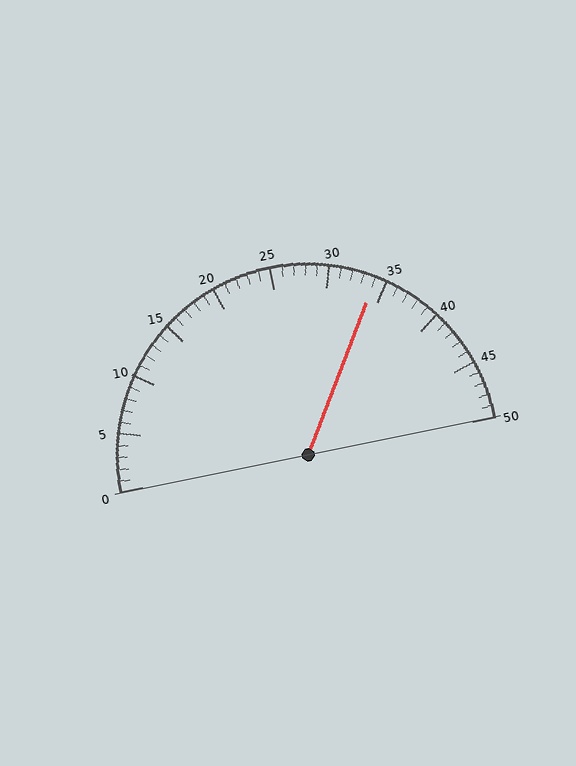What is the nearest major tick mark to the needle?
The nearest major tick mark is 35.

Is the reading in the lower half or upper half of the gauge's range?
The reading is in the upper half of the range (0 to 50).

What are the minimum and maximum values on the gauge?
The gauge ranges from 0 to 50.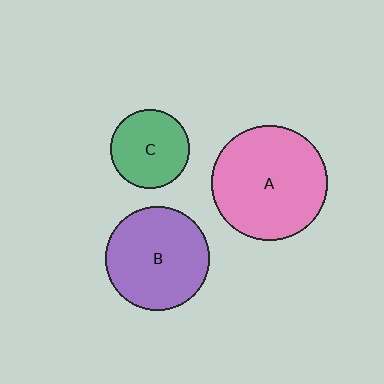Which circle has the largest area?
Circle A (pink).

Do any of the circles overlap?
No, none of the circles overlap.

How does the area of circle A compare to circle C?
Approximately 2.1 times.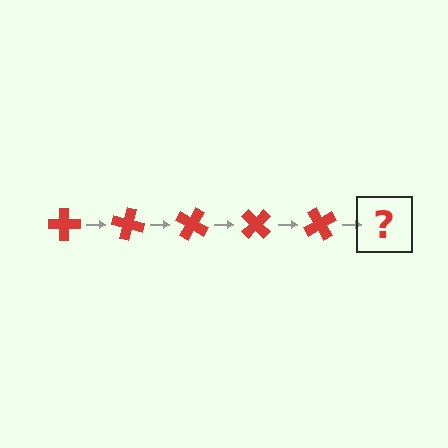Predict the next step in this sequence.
The next step is a red cross rotated 75 degrees.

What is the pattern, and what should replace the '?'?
The pattern is that the cross rotates 15 degrees each step. The '?' should be a red cross rotated 75 degrees.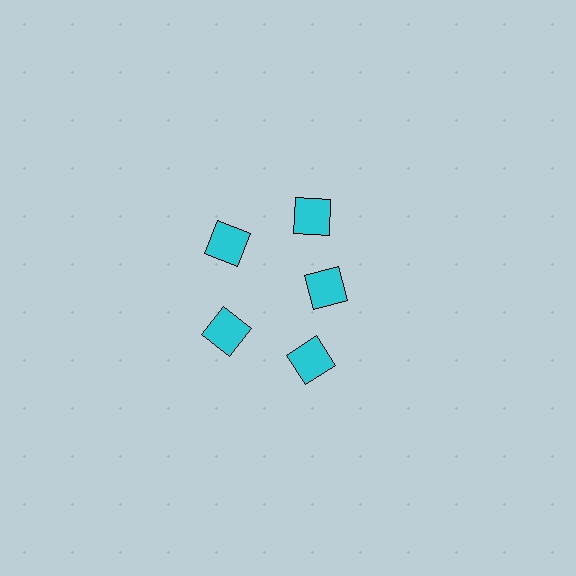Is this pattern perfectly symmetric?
No. The 5 cyan squares are arranged in a ring, but one element near the 3 o'clock position is pulled inward toward the center, breaking the 5-fold rotational symmetry.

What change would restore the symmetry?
The symmetry would be restored by moving it outward, back onto the ring so that all 5 squares sit at equal angles and equal distance from the center.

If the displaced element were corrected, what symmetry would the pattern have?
It would have 5-fold rotational symmetry — the pattern would map onto itself every 72 degrees.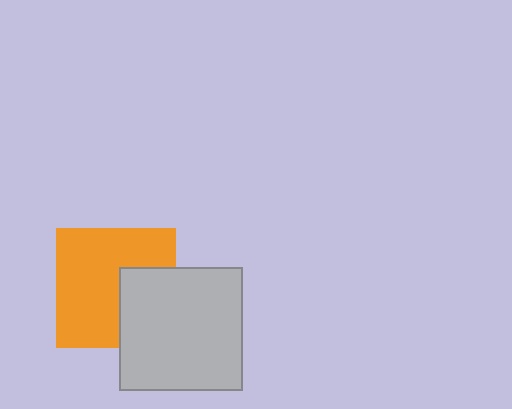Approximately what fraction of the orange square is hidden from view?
Roughly 31% of the orange square is hidden behind the light gray square.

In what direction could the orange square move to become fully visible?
The orange square could move left. That would shift it out from behind the light gray square entirely.